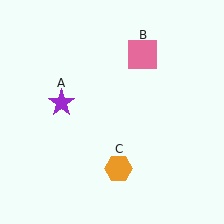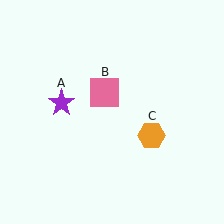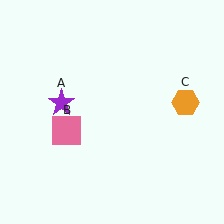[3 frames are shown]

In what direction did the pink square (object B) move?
The pink square (object B) moved down and to the left.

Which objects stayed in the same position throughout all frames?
Purple star (object A) remained stationary.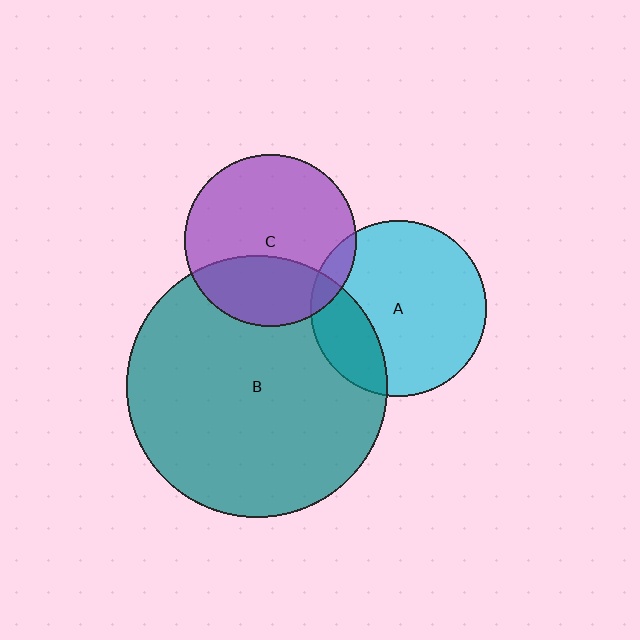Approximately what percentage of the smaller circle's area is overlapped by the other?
Approximately 25%.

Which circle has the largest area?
Circle B (teal).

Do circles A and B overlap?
Yes.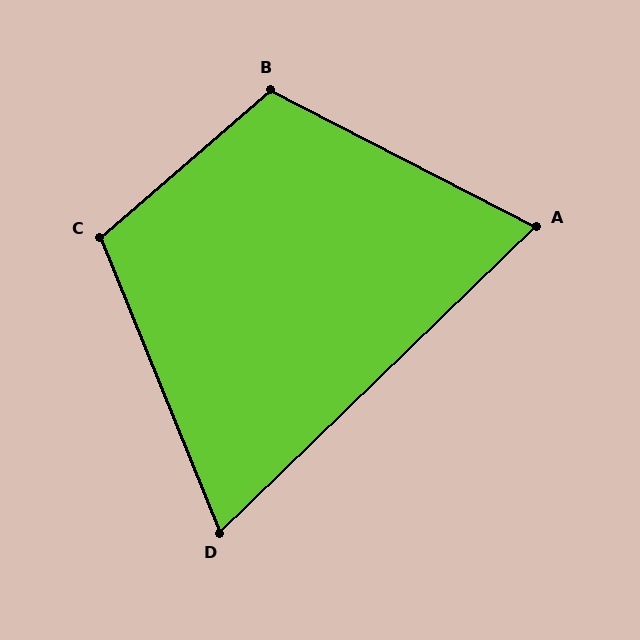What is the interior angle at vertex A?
Approximately 71 degrees (acute).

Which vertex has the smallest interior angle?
D, at approximately 68 degrees.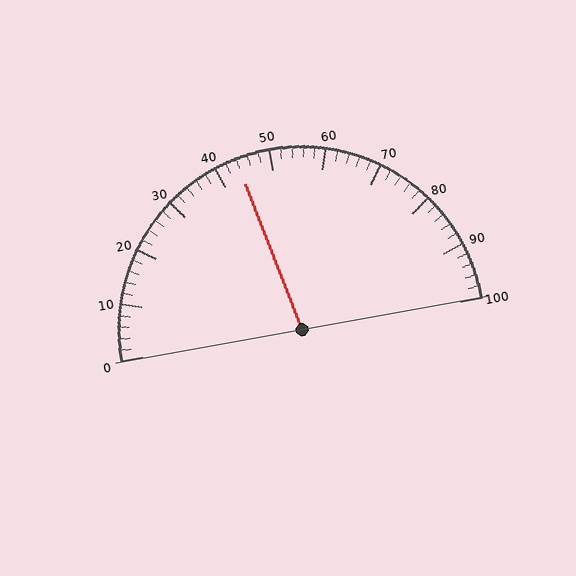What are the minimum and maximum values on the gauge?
The gauge ranges from 0 to 100.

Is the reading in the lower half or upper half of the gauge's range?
The reading is in the lower half of the range (0 to 100).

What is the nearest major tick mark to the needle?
The nearest major tick mark is 40.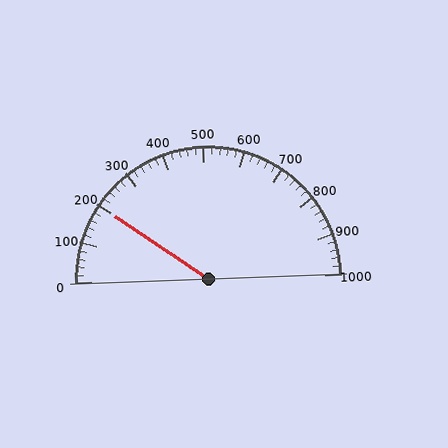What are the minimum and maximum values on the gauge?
The gauge ranges from 0 to 1000.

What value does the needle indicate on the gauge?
The needle indicates approximately 200.